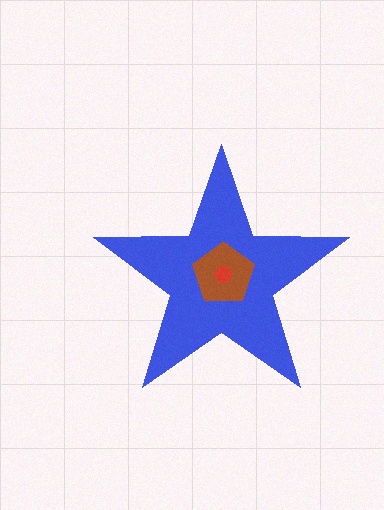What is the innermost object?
The red circle.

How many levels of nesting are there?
3.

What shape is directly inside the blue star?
The brown pentagon.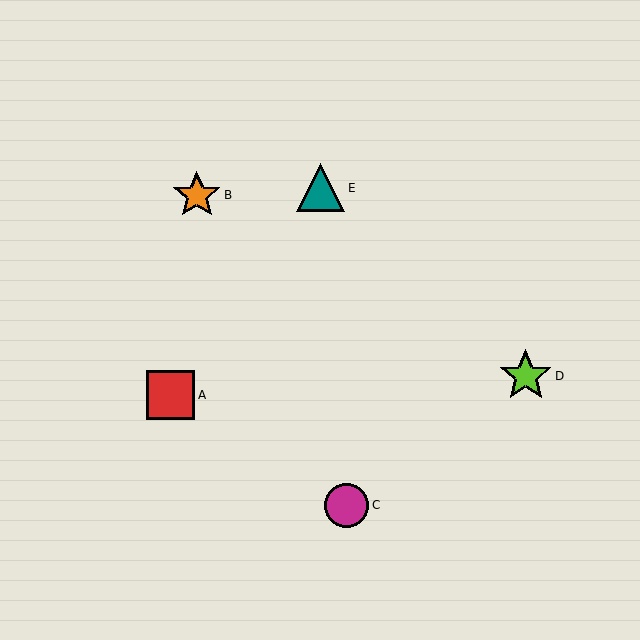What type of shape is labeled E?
Shape E is a teal triangle.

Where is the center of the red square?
The center of the red square is at (171, 395).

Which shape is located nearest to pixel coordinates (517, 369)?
The lime star (labeled D) at (526, 376) is nearest to that location.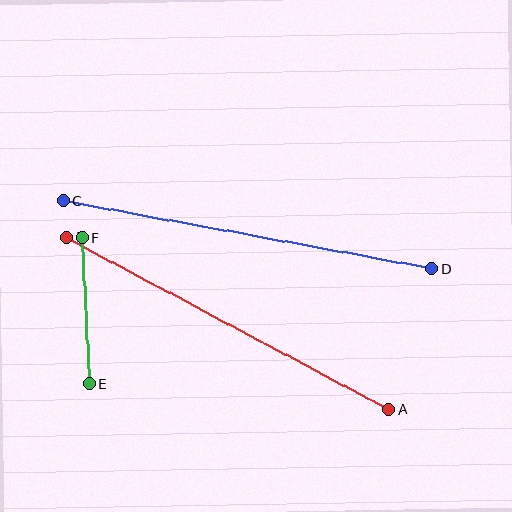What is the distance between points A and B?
The distance is approximately 365 pixels.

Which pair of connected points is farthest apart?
Points C and D are farthest apart.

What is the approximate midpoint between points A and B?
The midpoint is at approximately (227, 323) pixels.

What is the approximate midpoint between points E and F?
The midpoint is at approximately (86, 311) pixels.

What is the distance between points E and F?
The distance is approximately 146 pixels.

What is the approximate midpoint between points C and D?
The midpoint is at approximately (248, 235) pixels.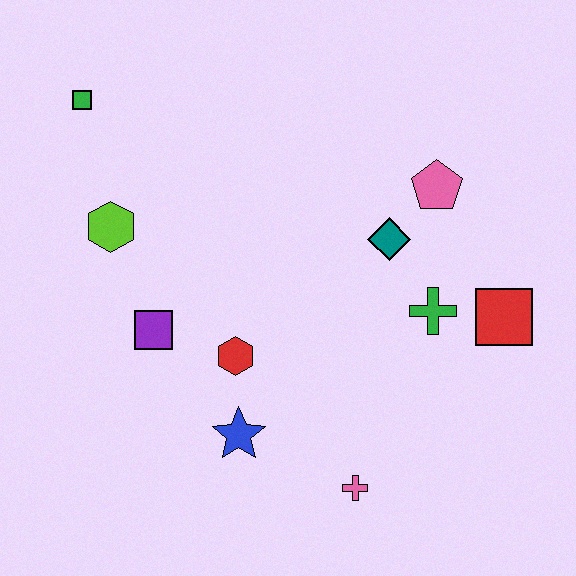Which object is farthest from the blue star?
The green square is farthest from the blue star.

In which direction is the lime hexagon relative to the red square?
The lime hexagon is to the left of the red square.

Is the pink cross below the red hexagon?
Yes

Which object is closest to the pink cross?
The blue star is closest to the pink cross.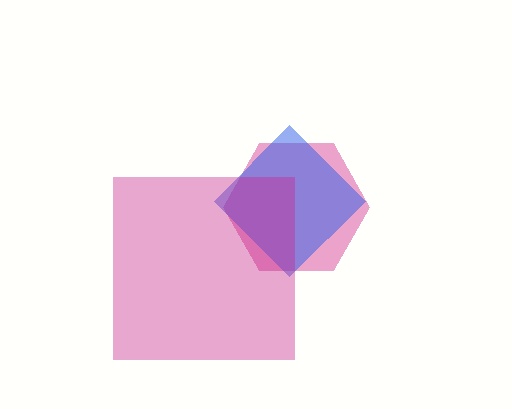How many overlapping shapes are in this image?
There are 3 overlapping shapes in the image.